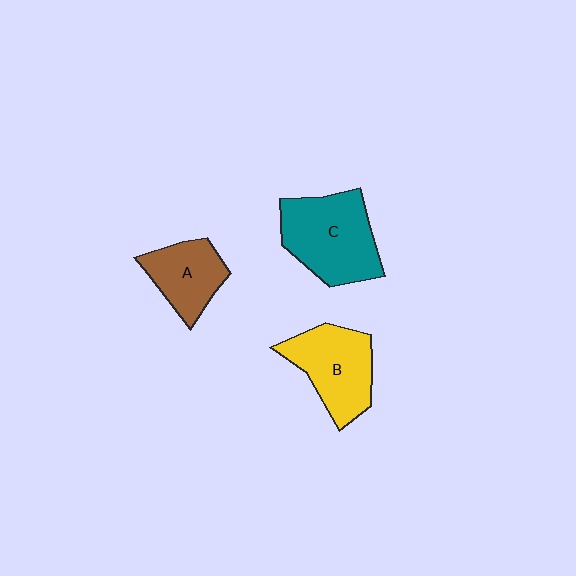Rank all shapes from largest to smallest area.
From largest to smallest: C (teal), B (yellow), A (brown).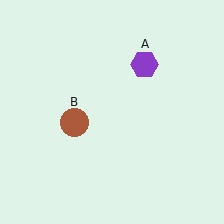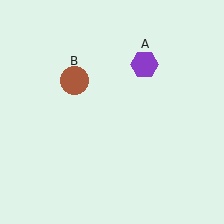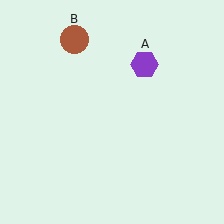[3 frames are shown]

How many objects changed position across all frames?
1 object changed position: brown circle (object B).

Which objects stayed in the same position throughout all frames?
Purple hexagon (object A) remained stationary.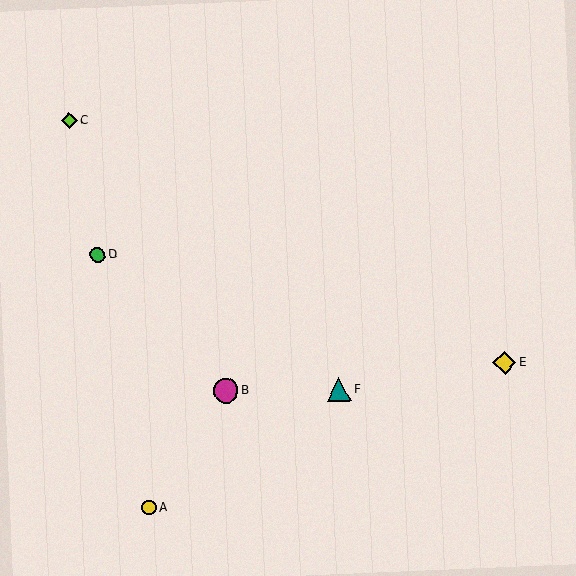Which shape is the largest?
The magenta circle (labeled B) is the largest.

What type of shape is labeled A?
Shape A is a yellow circle.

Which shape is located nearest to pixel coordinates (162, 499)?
The yellow circle (labeled A) at (149, 508) is nearest to that location.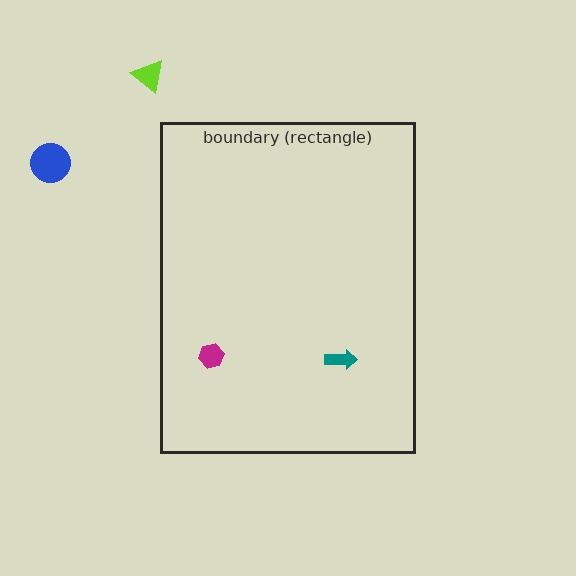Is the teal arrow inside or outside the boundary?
Inside.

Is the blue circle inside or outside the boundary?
Outside.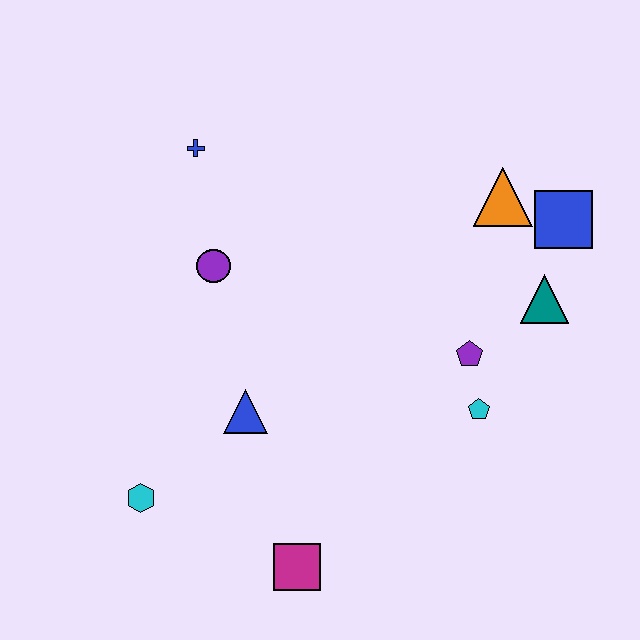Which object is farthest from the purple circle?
The blue square is farthest from the purple circle.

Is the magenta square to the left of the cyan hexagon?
No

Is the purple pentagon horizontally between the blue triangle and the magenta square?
No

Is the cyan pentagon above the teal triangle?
No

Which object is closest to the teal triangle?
The blue square is closest to the teal triangle.